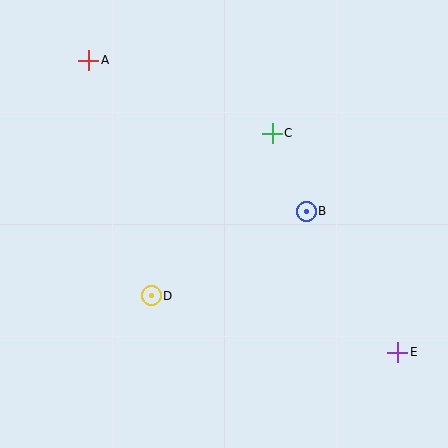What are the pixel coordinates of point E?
Point E is at (398, 352).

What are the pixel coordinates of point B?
Point B is at (306, 211).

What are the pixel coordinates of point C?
Point C is at (272, 133).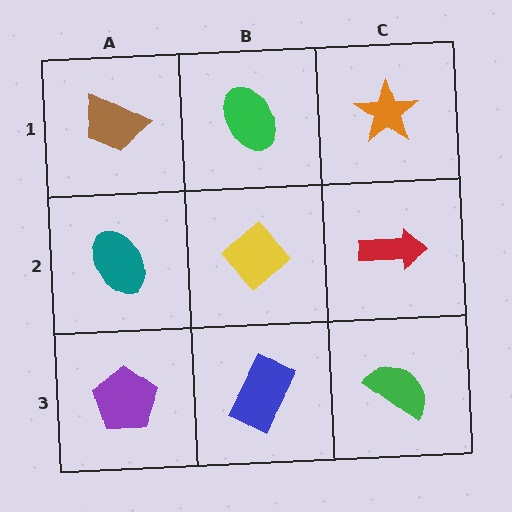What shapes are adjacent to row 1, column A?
A teal ellipse (row 2, column A), a green ellipse (row 1, column B).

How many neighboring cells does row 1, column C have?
2.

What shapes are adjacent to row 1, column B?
A yellow diamond (row 2, column B), a brown trapezoid (row 1, column A), an orange star (row 1, column C).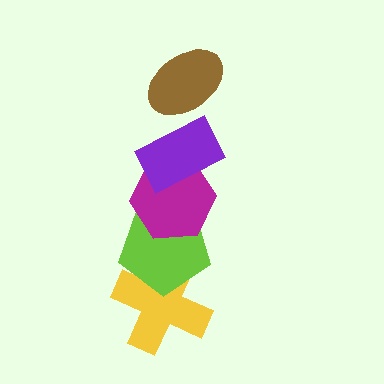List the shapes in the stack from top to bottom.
From top to bottom: the brown ellipse, the purple rectangle, the magenta hexagon, the lime pentagon, the yellow cross.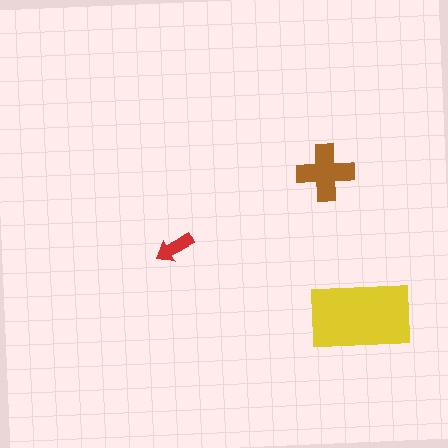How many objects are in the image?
There are 3 objects in the image.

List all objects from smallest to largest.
The red arrow, the brown cross, the yellow rectangle.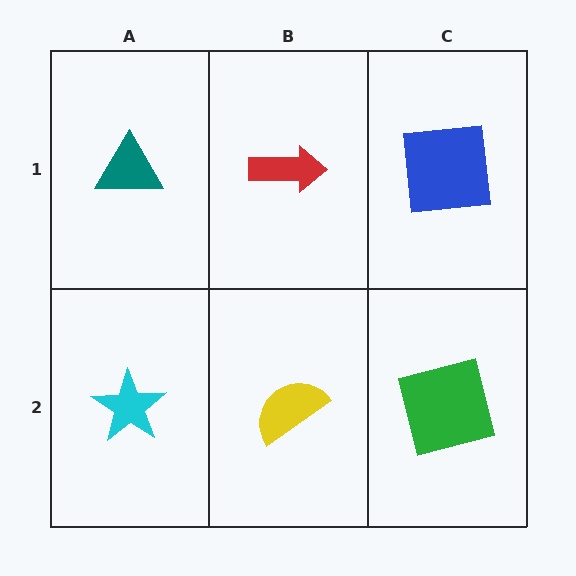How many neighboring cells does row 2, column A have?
2.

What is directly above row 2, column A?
A teal triangle.